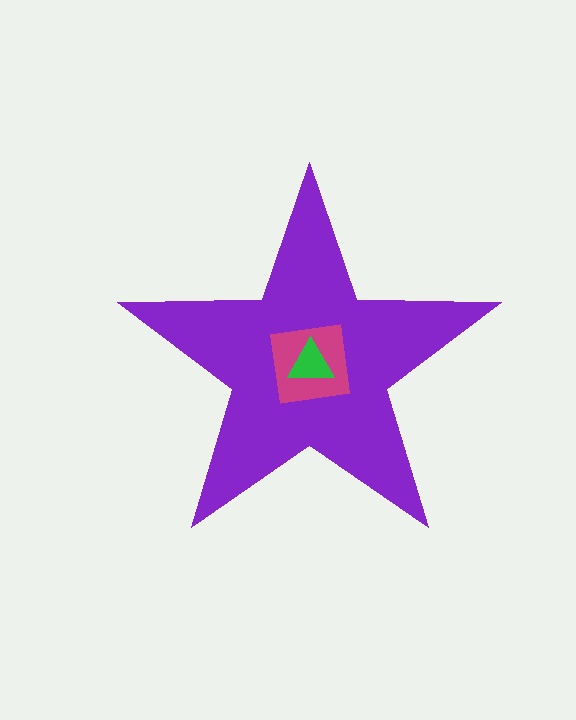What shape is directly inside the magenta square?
The green triangle.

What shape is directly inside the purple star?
The magenta square.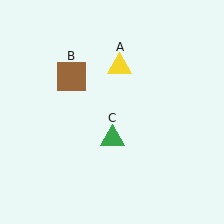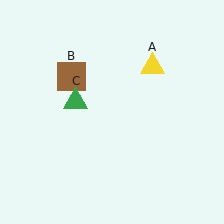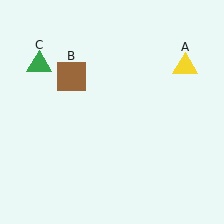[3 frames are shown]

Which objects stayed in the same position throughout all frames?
Brown square (object B) remained stationary.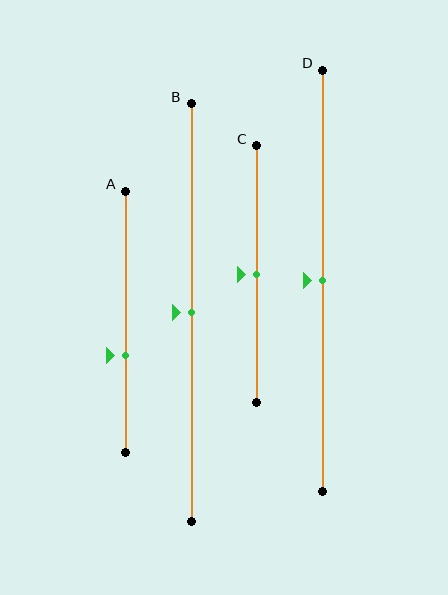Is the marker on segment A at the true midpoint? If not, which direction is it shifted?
No, the marker on segment A is shifted downward by about 13% of the segment length.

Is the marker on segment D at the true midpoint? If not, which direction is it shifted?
Yes, the marker on segment D is at the true midpoint.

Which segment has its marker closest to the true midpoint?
Segment B has its marker closest to the true midpoint.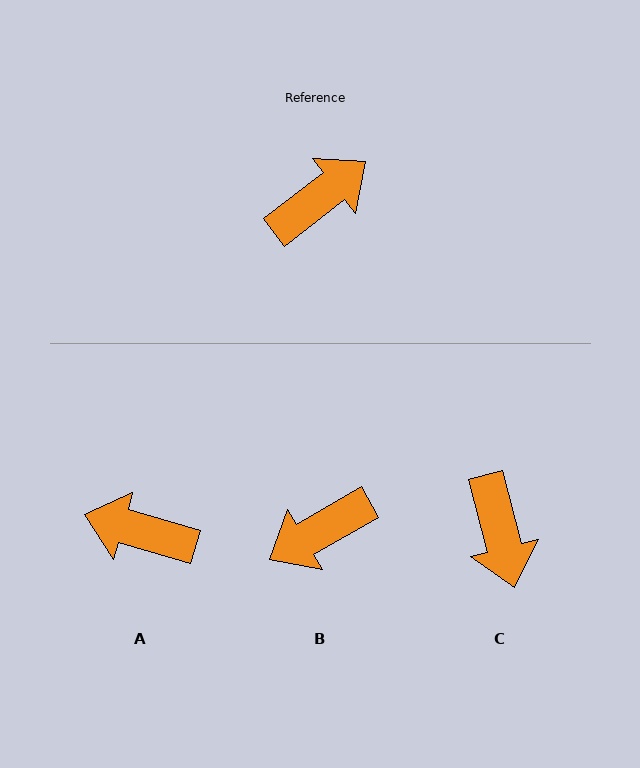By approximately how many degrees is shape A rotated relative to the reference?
Approximately 126 degrees counter-clockwise.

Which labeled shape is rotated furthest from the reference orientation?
B, about 172 degrees away.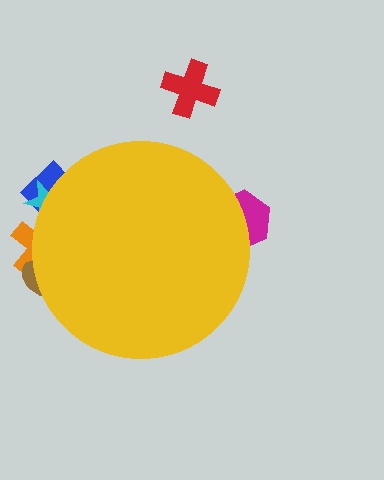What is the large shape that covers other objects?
A yellow circle.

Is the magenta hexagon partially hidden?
Yes, the magenta hexagon is partially hidden behind the yellow circle.